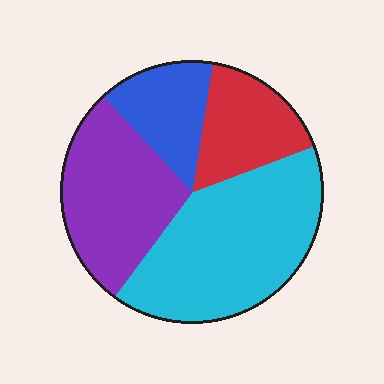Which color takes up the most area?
Cyan, at roughly 40%.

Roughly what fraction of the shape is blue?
Blue covers roughly 15% of the shape.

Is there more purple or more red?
Purple.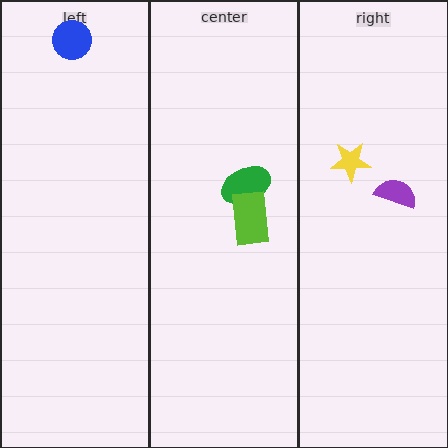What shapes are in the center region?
The green ellipse, the lime rectangle.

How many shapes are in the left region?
1.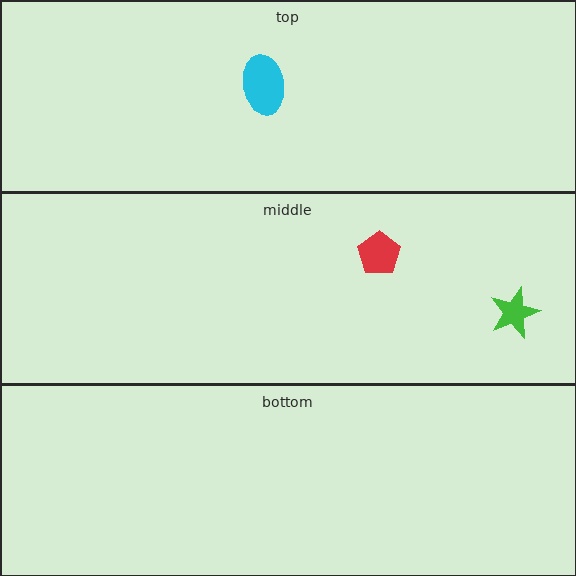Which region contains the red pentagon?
The middle region.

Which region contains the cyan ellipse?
The top region.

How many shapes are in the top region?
1.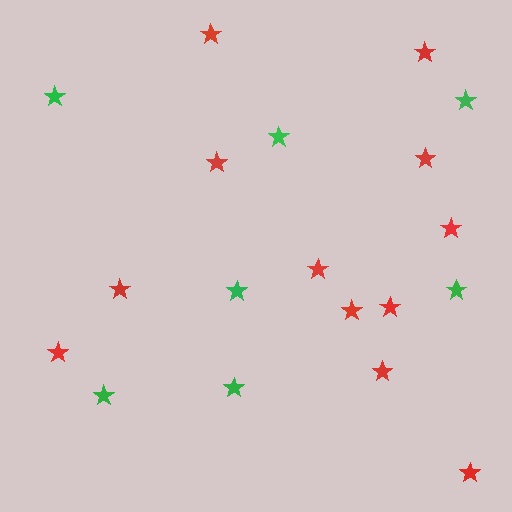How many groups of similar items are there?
There are 2 groups: one group of red stars (12) and one group of green stars (7).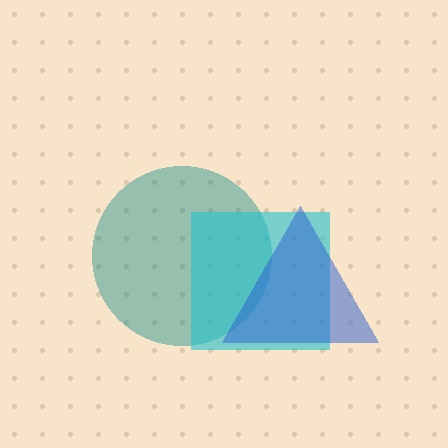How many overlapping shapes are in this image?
There are 3 overlapping shapes in the image.